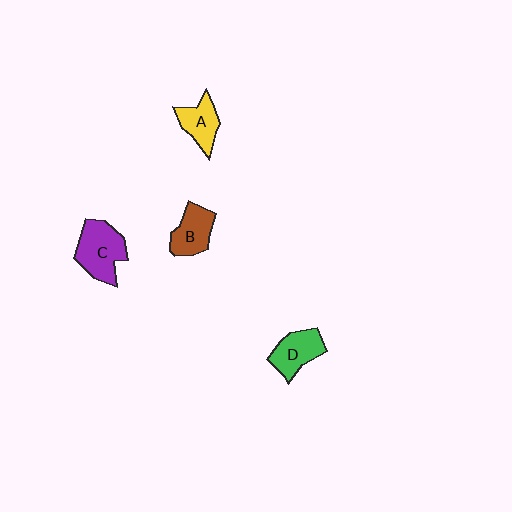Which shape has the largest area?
Shape C (purple).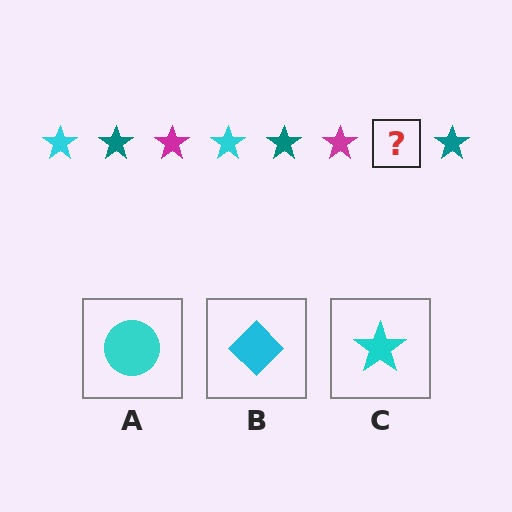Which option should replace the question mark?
Option C.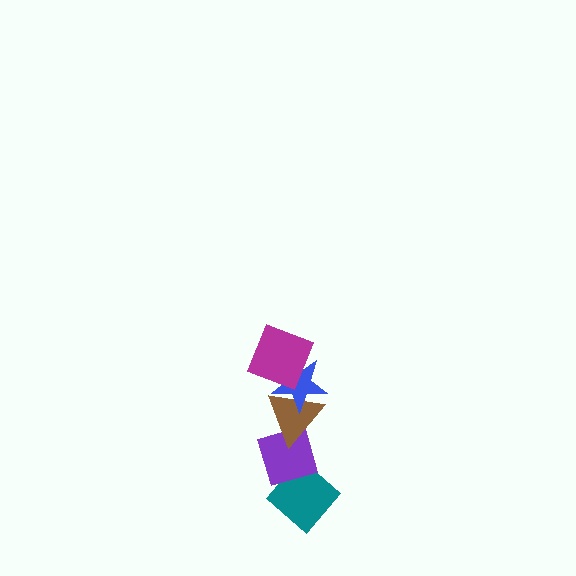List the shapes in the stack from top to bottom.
From top to bottom: the magenta square, the blue star, the brown triangle, the purple diamond, the teal diamond.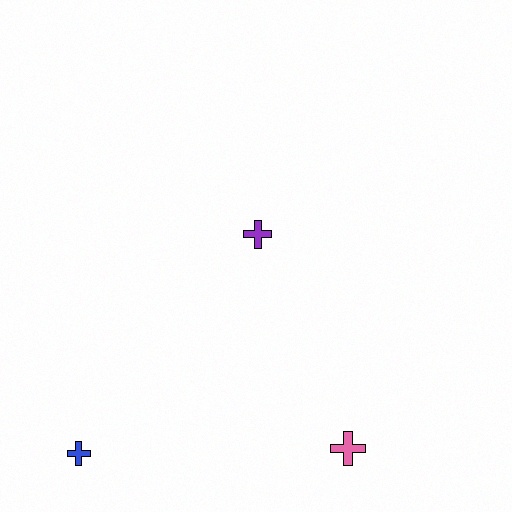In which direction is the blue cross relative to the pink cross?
The blue cross is to the left of the pink cross.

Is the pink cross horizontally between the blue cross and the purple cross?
No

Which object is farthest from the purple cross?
The blue cross is farthest from the purple cross.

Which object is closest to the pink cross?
The purple cross is closest to the pink cross.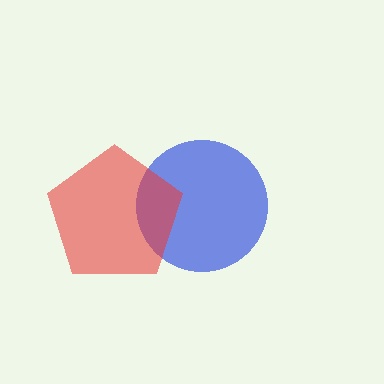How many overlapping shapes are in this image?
There are 2 overlapping shapes in the image.